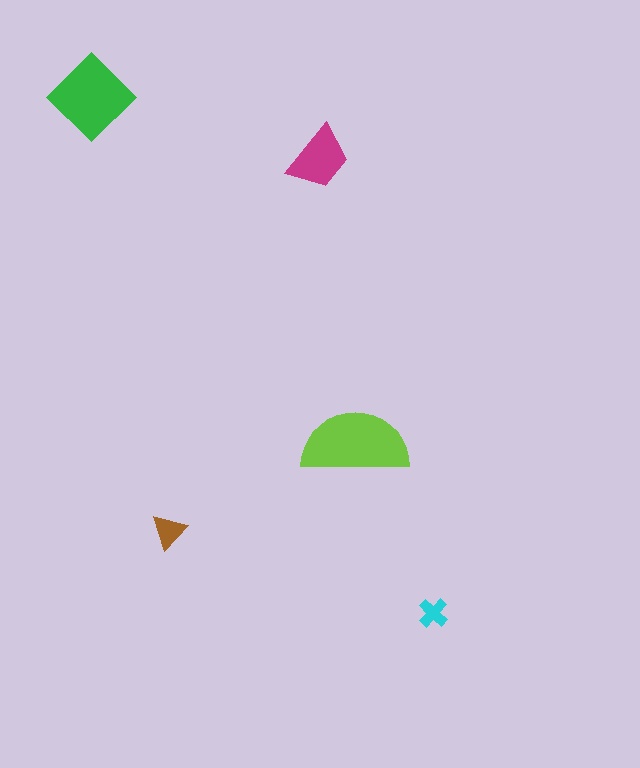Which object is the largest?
The lime semicircle.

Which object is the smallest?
The cyan cross.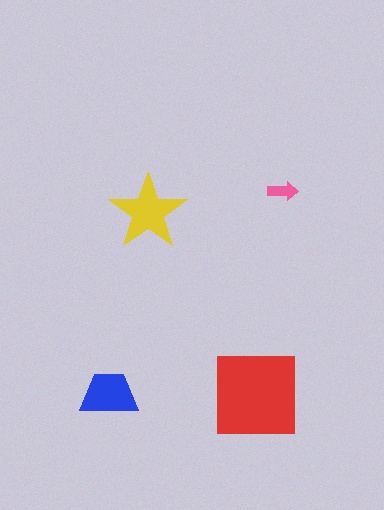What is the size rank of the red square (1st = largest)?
1st.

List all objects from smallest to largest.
The pink arrow, the blue trapezoid, the yellow star, the red square.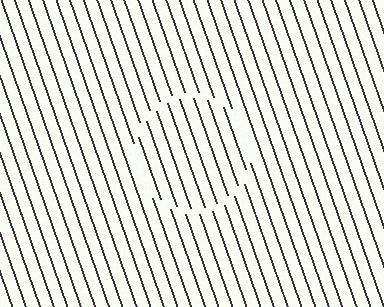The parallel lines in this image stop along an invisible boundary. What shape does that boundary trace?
An illusory circle. The interior of the shape contains the same grating, shifted by half a period — the contour is defined by the phase discontinuity where line-ends from the inner and outer gratings abut.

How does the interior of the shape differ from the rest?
The interior of the shape contains the same grating, shifted by half a period — the contour is defined by the phase discontinuity where line-ends from the inner and outer gratings abut.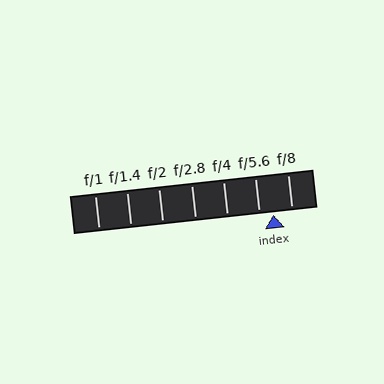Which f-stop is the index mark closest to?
The index mark is closest to f/5.6.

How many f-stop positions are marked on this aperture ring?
There are 7 f-stop positions marked.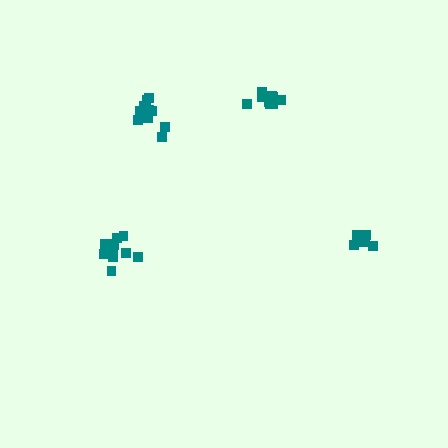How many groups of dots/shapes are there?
There are 4 groups.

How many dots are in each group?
Group 1: 11 dots, Group 2: 6 dots, Group 3: 10 dots, Group 4: 11 dots (38 total).